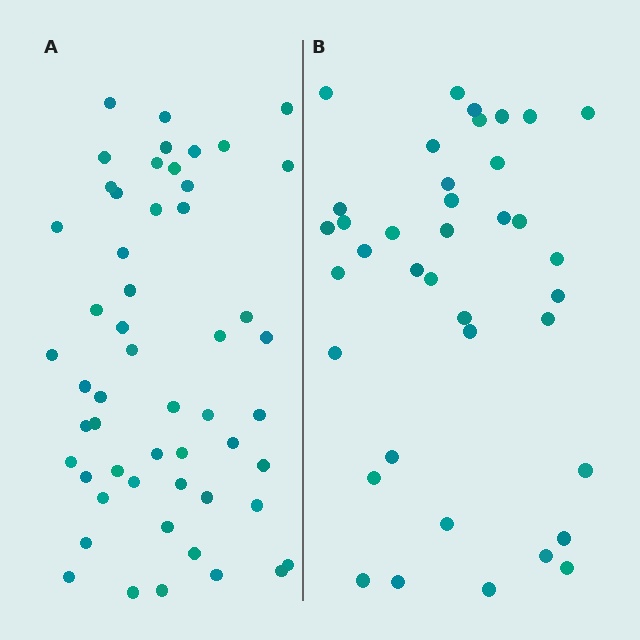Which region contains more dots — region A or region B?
Region A (the left region) has more dots.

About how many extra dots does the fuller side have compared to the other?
Region A has approximately 15 more dots than region B.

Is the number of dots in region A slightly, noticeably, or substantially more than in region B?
Region A has noticeably more, but not dramatically so. The ratio is roughly 1.4 to 1.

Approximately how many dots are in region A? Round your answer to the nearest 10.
About 50 dots. (The exact count is 53, which rounds to 50.)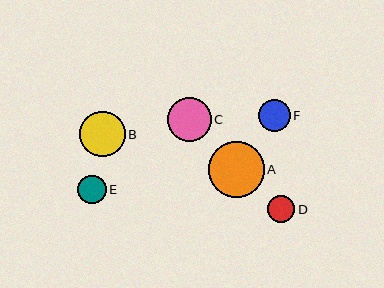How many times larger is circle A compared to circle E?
Circle A is approximately 1.9 times the size of circle E.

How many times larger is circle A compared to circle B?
Circle A is approximately 1.2 times the size of circle B.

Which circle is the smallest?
Circle D is the smallest with a size of approximately 27 pixels.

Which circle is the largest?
Circle A is the largest with a size of approximately 55 pixels.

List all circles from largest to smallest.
From largest to smallest: A, B, C, F, E, D.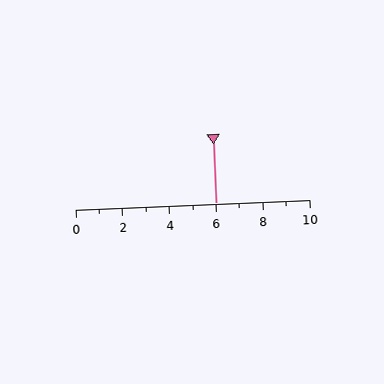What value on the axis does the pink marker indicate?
The marker indicates approximately 6.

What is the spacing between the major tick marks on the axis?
The major ticks are spaced 2 apart.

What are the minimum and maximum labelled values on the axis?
The axis runs from 0 to 10.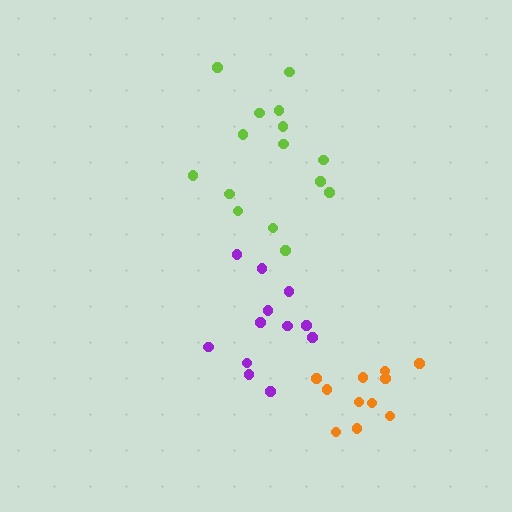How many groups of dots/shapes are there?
There are 3 groups.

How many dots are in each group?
Group 1: 15 dots, Group 2: 11 dots, Group 3: 12 dots (38 total).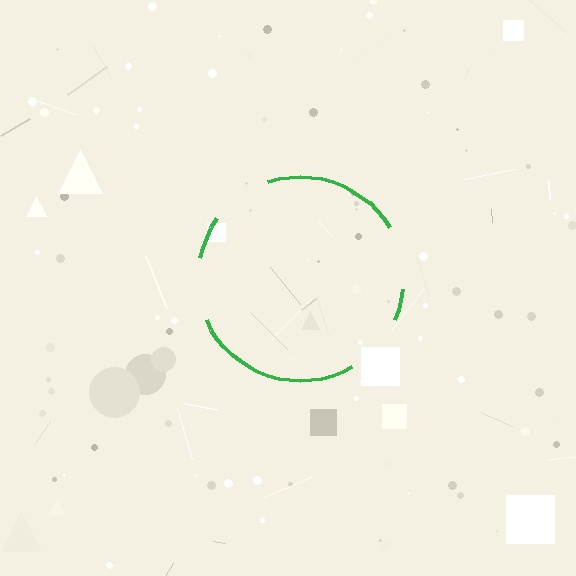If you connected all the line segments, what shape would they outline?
They would outline a circle.